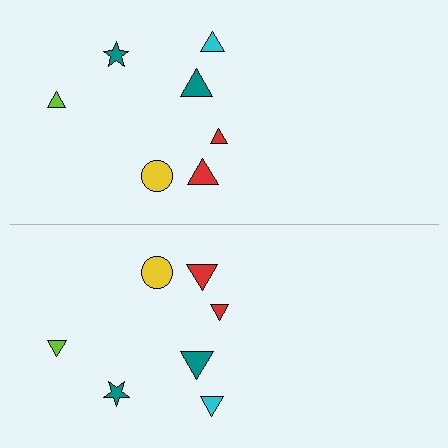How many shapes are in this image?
There are 14 shapes in this image.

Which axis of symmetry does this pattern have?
The pattern has a horizontal axis of symmetry running through the center of the image.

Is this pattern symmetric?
Yes, this pattern has bilateral (reflection) symmetry.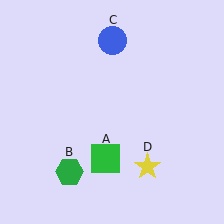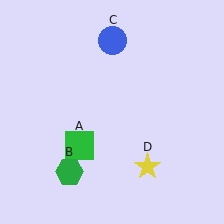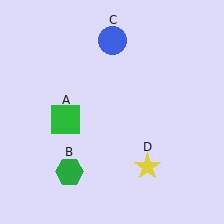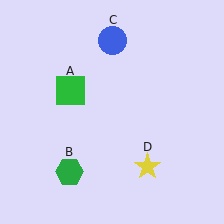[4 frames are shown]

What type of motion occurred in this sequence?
The green square (object A) rotated clockwise around the center of the scene.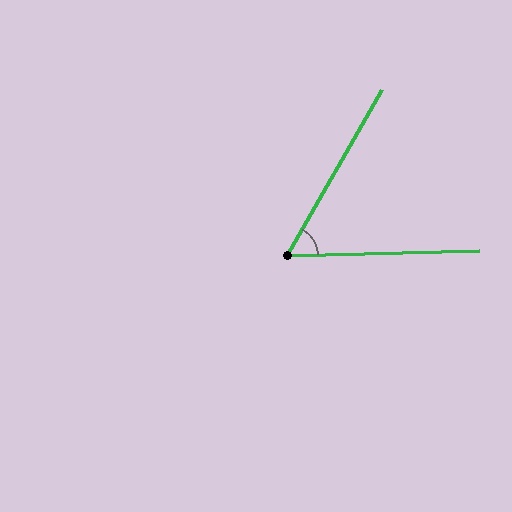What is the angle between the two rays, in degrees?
Approximately 59 degrees.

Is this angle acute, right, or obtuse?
It is acute.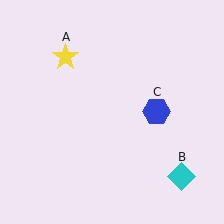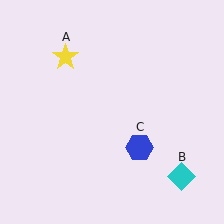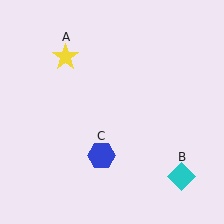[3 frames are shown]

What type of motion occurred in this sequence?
The blue hexagon (object C) rotated clockwise around the center of the scene.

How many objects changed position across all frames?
1 object changed position: blue hexagon (object C).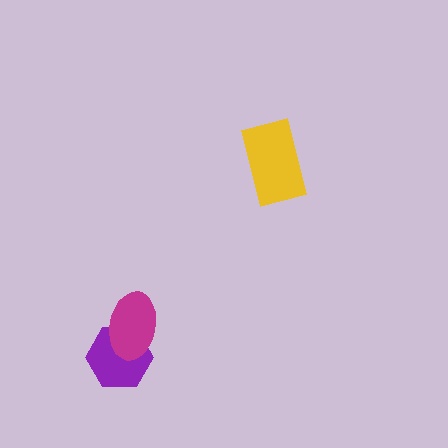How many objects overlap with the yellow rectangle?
0 objects overlap with the yellow rectangle.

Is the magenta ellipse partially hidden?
No, no other shape covers it.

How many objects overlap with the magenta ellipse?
1 object overlaps with the magenta ellipse.